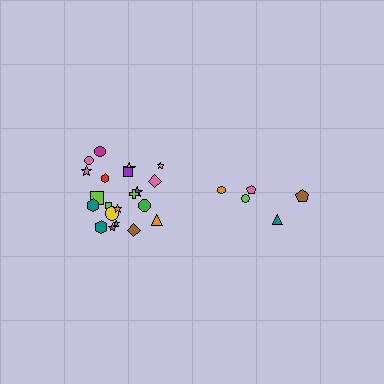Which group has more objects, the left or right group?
The left group.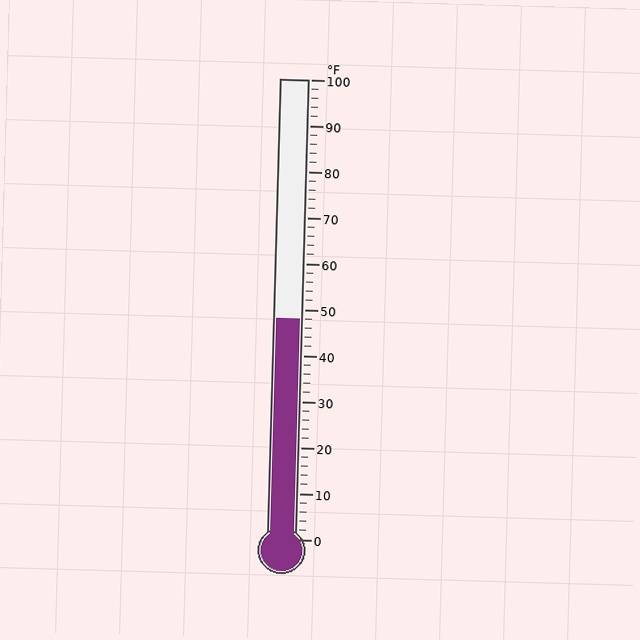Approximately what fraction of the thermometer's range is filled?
The thermometer is filled to approximately 50% of its range.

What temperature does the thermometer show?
The thermometer shows approximately 48°F.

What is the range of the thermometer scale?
The thermometer scale ranges from 0°F to 100°F.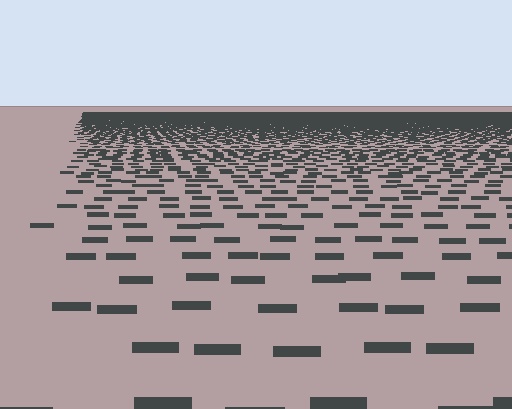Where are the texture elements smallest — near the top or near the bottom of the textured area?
Near the top.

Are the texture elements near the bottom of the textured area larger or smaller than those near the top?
Larger. Near the bottom, elements are closer to the viewer and appear at a bigger on-screen size.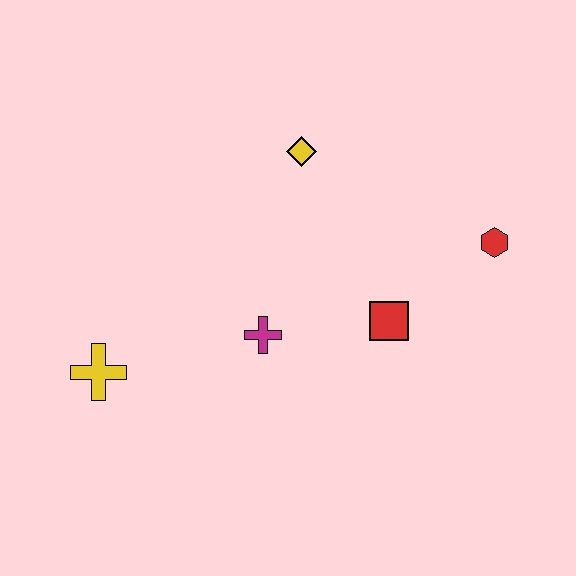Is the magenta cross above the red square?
No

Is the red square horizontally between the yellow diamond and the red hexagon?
Yes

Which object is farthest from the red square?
The yellow cross is farthest from the red square.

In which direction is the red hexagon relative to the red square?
The red hexagon is to the right of the red square.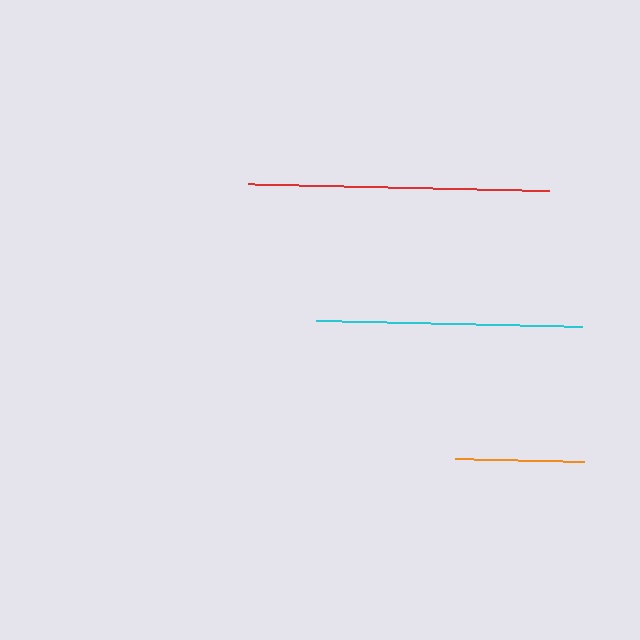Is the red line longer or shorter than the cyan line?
The red line is longer than the cyan line.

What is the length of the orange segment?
The orange segment is approximately 128 pixels long.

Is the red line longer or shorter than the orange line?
The red line is longer than the orange line.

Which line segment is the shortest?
The orange line is the shortest at approximately 128 pixels.